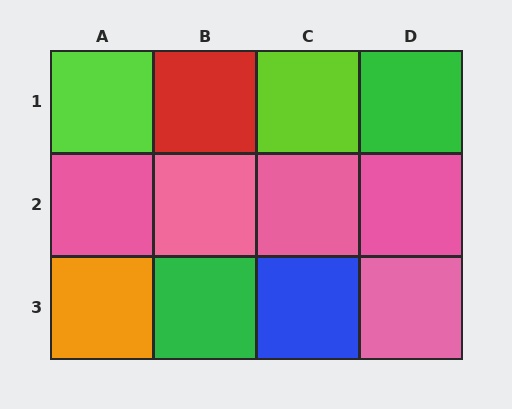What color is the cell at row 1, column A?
Lime.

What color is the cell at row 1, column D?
Green.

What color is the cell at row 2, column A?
Pink.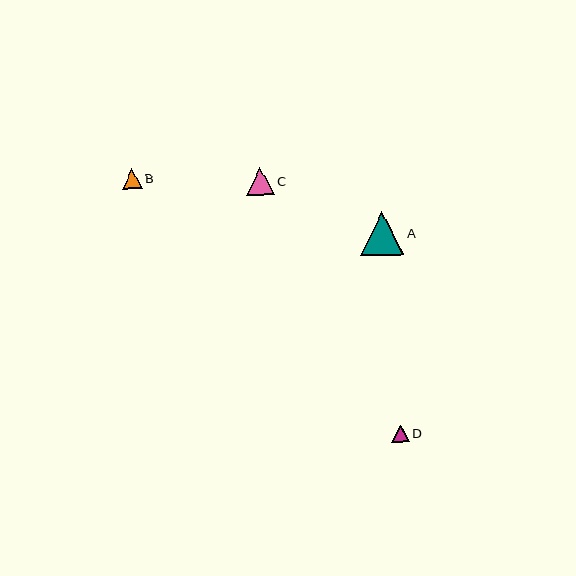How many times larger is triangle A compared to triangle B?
Triangle A is approximately 2.2 times the size of triangle B.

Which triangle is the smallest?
Triangle D is the smallest with a size of approximately 17 pixels.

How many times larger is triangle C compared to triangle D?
Triangle C is approximately 1.6 times the size of triangle D.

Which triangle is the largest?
Triangle A is the largest with a size of approximately 43 pixels.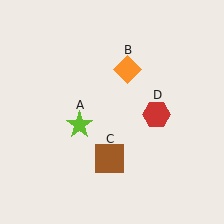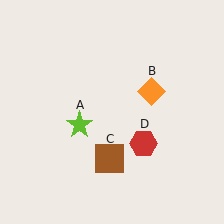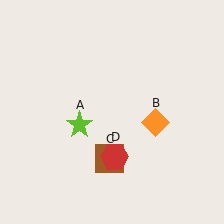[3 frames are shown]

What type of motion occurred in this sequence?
The orange diamond (object B), red hexagon (object D) rotated clockwise around the center of the scene.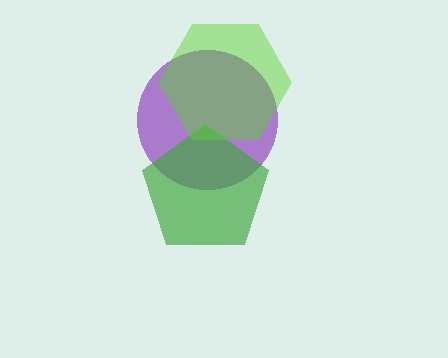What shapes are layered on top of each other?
The layered shapes are: a purple circle, a green pentagon, a lime hexagon.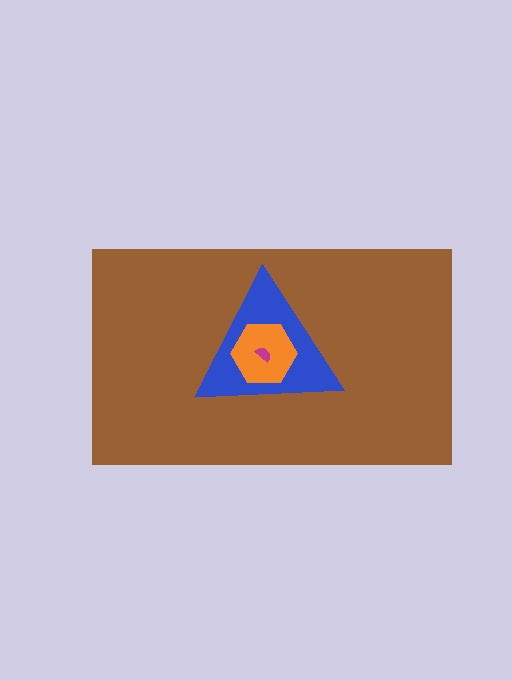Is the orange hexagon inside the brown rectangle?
Yes.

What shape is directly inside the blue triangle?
The orange hexagon.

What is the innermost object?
The magenta semicircle.